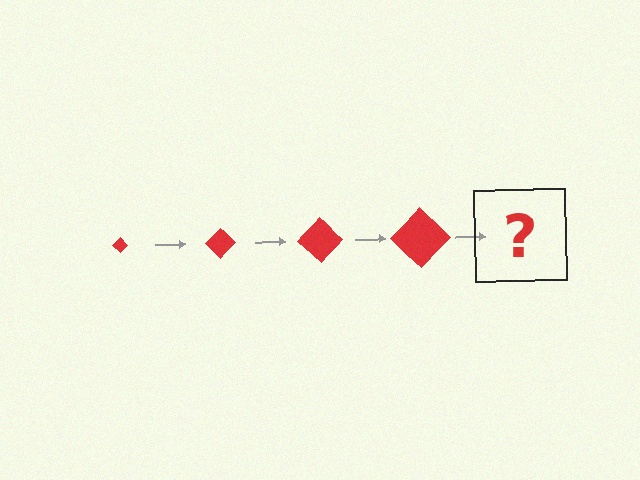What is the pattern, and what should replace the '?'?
The pattern is that the diamond gets progressively larger each step. The '?' should be a red diamond, larger than the previous one.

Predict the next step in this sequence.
The next step is a red diamond, larger than the previous one.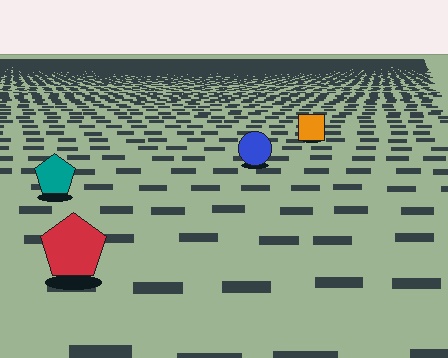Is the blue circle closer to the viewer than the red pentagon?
No. The red pentagon is closer — you can tell from the texture gradient: the ground texture is coarser near it.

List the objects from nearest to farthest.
From nearest to farthest: the red pentagon, the teal pentagon, the blue circle, the orange square.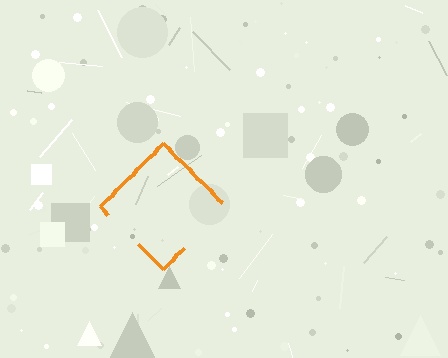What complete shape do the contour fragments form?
The contour fragments form a diamond.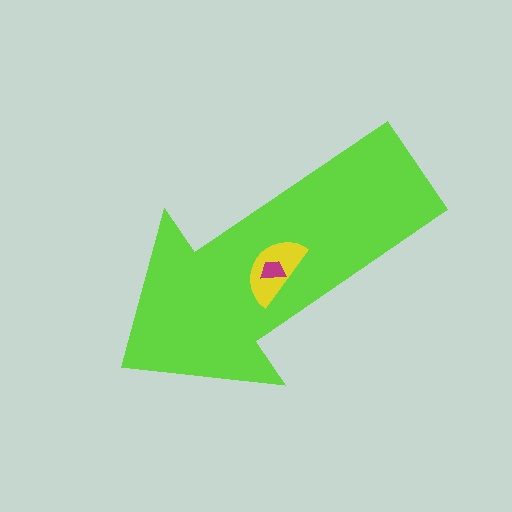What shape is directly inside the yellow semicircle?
The magenta trapezoid.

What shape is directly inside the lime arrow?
The yellow semicircle.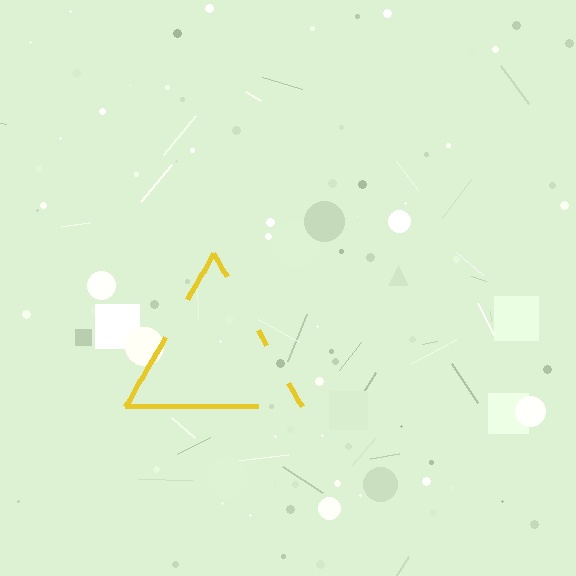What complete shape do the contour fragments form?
The contour fragments form a triangle.